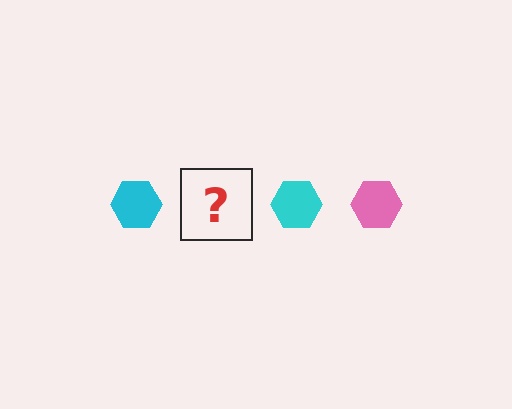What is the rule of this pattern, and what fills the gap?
The rule is that the pattern cycles through cyan, pink hexagons. The gap should be filled with a pink hexagon.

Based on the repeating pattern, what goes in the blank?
The blank should be a pink hexagon.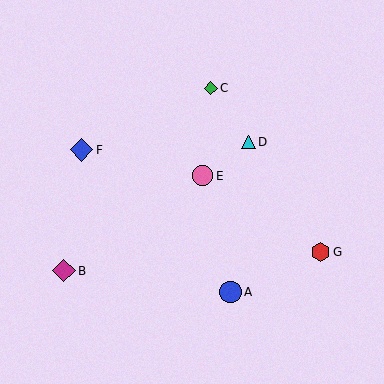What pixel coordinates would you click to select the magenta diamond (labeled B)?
Click at (64, 271) to select the magenta diamond B.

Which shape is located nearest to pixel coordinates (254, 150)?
The cyan triangle (labeled D) at (249, 142) is nearest to that location.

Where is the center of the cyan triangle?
The center of the cyan triangle is at (249, 142).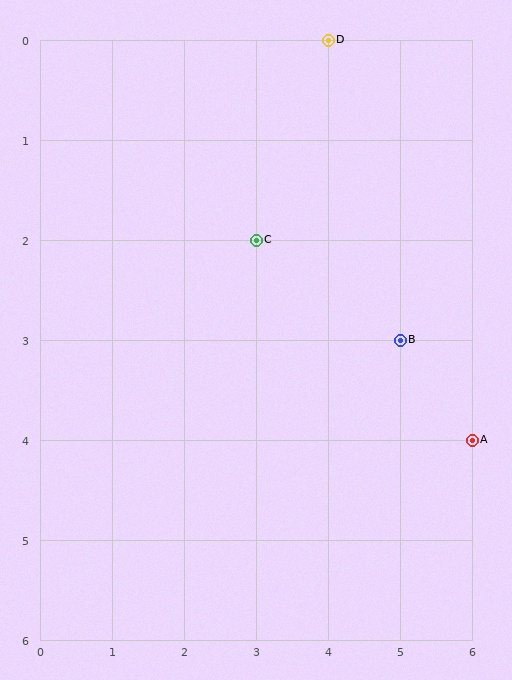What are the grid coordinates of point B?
Point B is at grid coordinates (5, 3).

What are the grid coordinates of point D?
Point D is at grid coordinates (4, 0).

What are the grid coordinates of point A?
Point A is at grid coordinates (6, 4).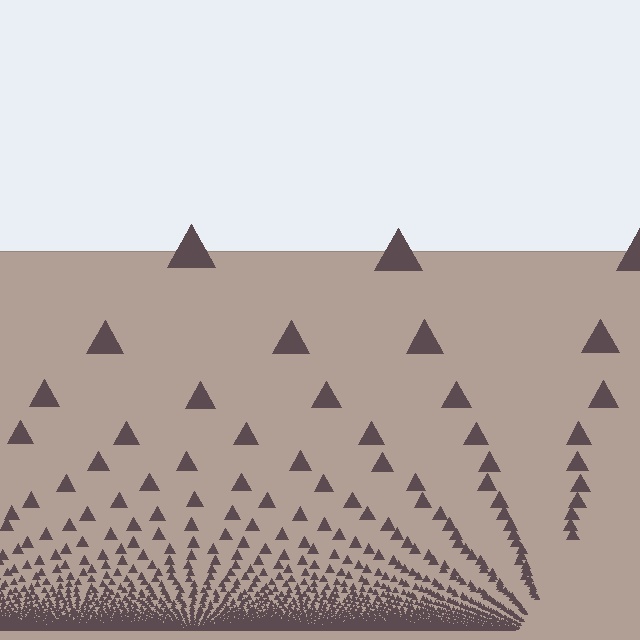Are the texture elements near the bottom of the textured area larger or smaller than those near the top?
Smaller. The gradient is inverted — elements near the bottom are smaller and denser.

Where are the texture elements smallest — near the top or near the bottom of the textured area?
Near the bottom.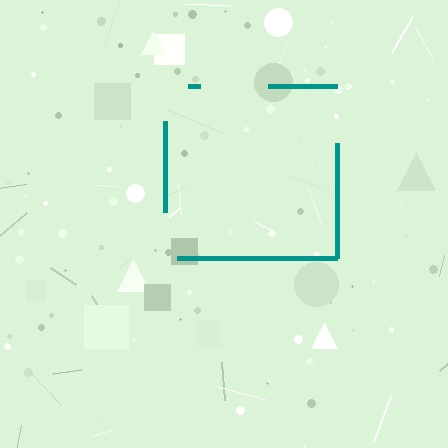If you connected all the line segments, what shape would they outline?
They would outline a square.